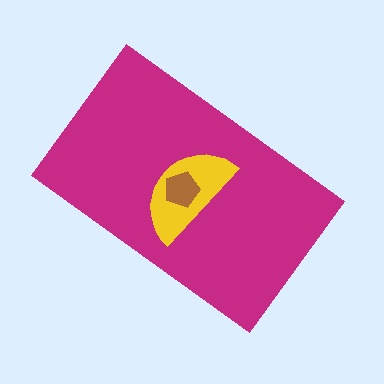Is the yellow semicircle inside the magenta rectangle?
Yes.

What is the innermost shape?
The brown pentagon.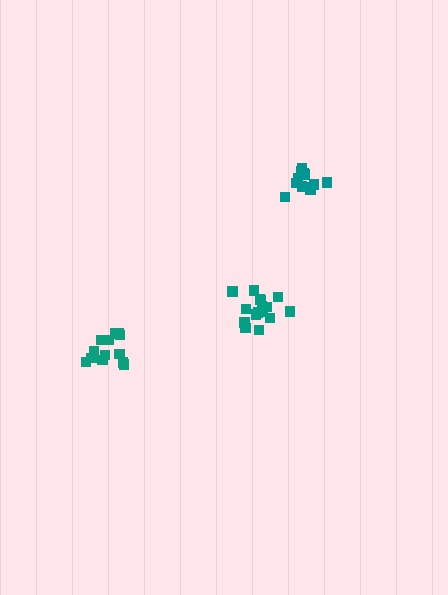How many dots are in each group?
Group 1: 13 dots, Group 2: 17 dots, Group 3: 12 dots (42 total).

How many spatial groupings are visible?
There are 3 spatial groupings.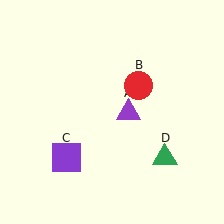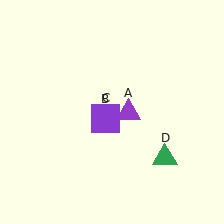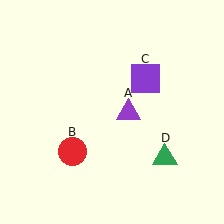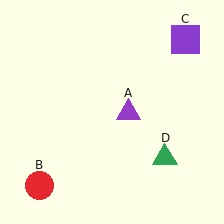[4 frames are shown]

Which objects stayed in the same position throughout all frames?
Purple triangle (object A) and green triangle (object D) remained stationary.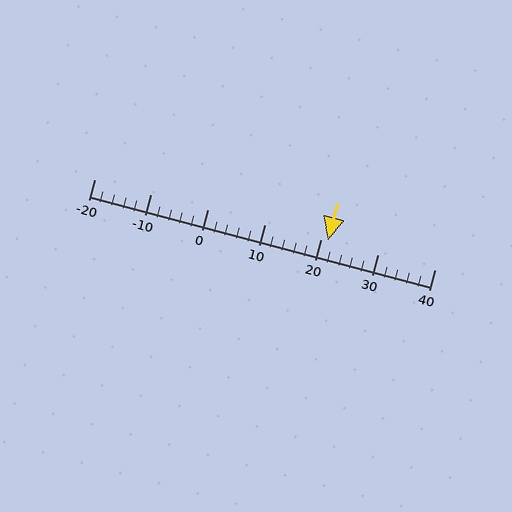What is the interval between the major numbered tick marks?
The major tick marks are spaced 10 units apart.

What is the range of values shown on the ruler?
The ruler shows values from -20 to 40.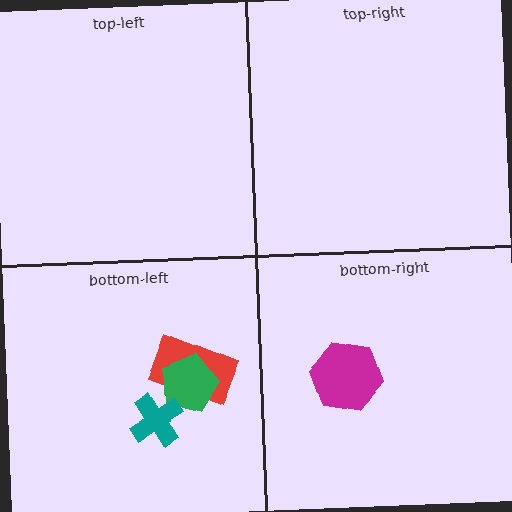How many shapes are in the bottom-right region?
1.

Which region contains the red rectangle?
The bottom-left region.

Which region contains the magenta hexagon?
The bottom-right region.